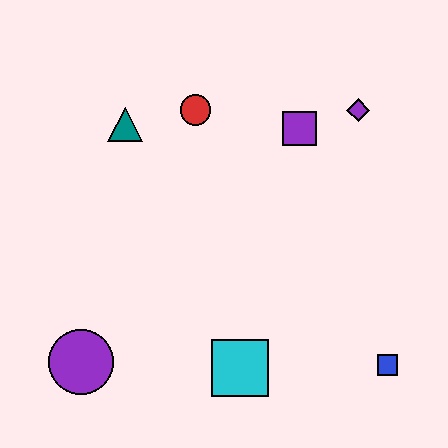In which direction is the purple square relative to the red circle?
The purple square is to the right of the red circle.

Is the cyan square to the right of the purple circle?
Yes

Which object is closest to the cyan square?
The blue square is closest to the cyan square.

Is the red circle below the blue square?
No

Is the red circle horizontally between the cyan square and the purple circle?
Yes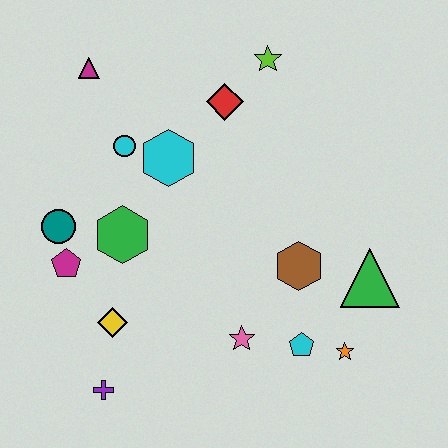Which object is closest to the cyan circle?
The cyan hexagon is closest to the cyan circle.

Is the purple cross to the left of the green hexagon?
Yes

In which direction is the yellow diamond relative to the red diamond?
The yellow diamond is below the red diamond.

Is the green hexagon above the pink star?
Yes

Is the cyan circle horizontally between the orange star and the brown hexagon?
No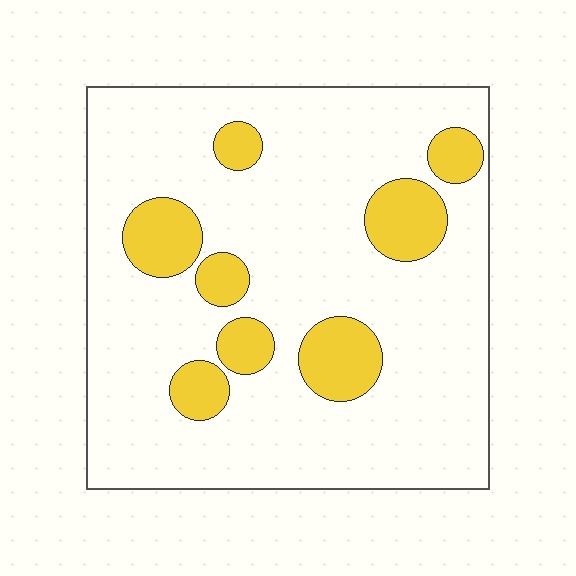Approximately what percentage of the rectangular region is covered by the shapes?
Approximately 20%.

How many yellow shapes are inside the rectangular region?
8.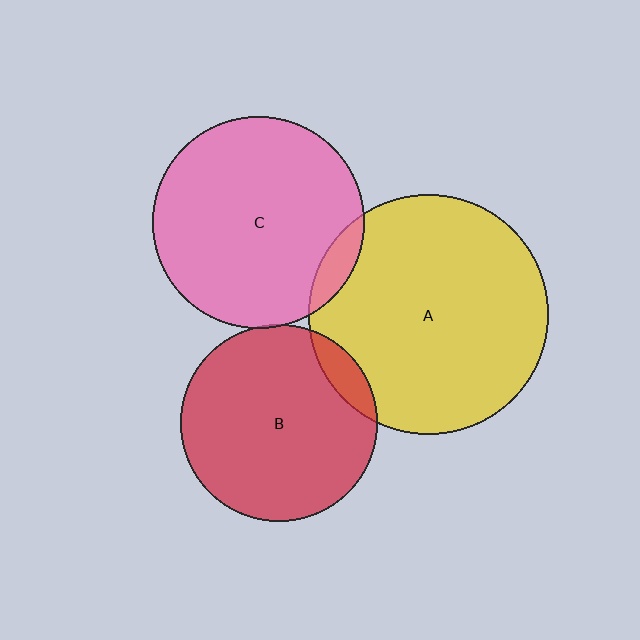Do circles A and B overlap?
Yes.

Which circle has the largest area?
Circle A (yellow).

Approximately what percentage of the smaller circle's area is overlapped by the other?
Approximately 10%.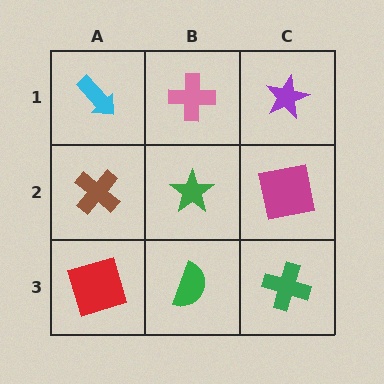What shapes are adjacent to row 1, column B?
A green star (row 2, column B), a cyan arrow (row 1, column A), a purple star (row 1, column C).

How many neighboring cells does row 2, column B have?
4.